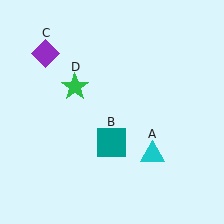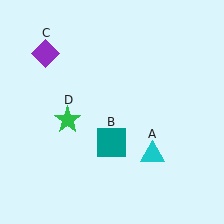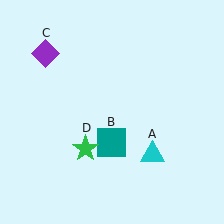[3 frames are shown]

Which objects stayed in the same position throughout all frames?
Cyan triangle (object A) and teal square (object B) and purple diamond (object C) remained stationary.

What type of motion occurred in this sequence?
The green star (object D) rotated counterclockwise around the center of the scene.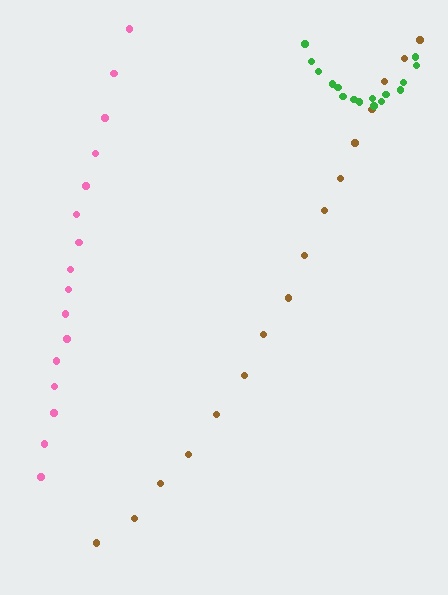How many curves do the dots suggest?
There are 3 distinct paths.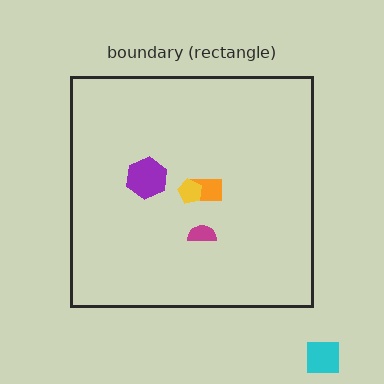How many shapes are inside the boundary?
4 inside, 1 outside.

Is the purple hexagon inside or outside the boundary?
Inside.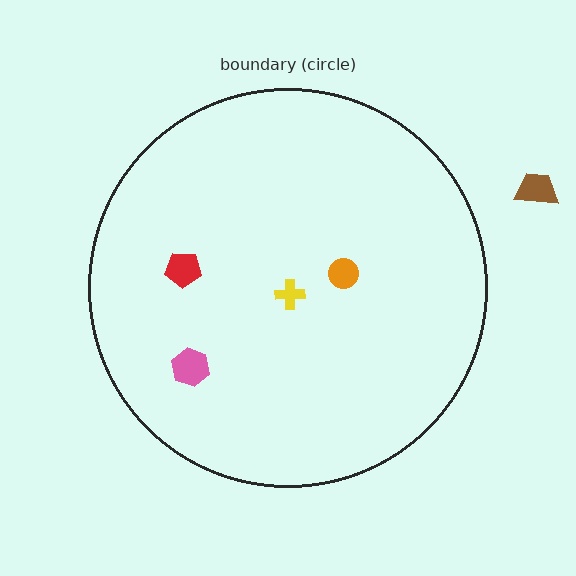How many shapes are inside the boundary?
4 inside, 1 outside.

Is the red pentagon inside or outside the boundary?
Inside.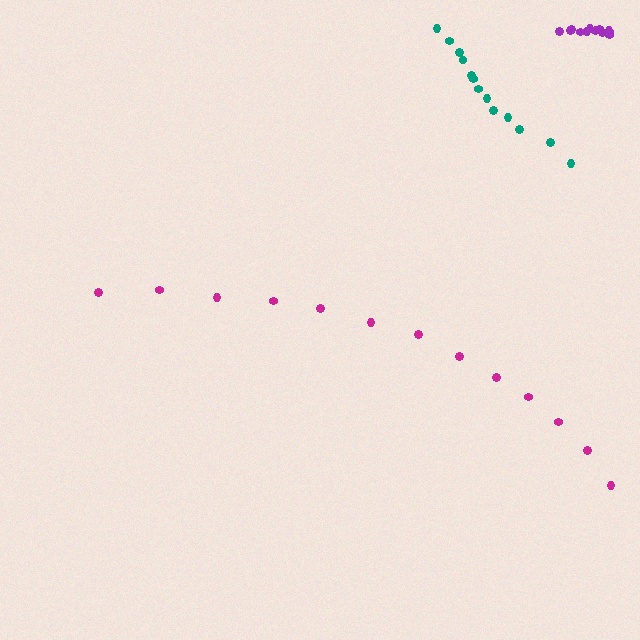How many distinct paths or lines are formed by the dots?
There are 3 distinct paths.